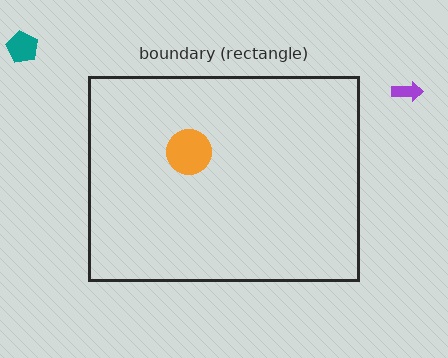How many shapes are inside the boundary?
1 inside, 2 outside.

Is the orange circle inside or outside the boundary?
Inside.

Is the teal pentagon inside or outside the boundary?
Outside.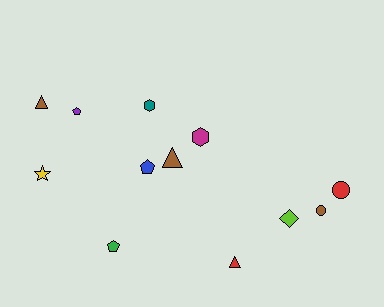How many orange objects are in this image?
There are no orange objects.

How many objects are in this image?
There are 12 objects.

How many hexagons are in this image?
There are 2 hexagons.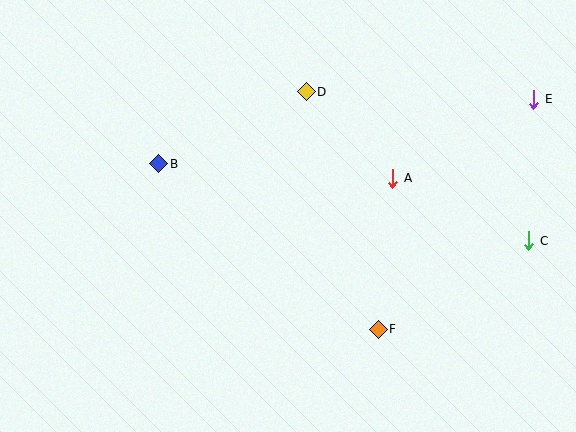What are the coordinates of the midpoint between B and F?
The midpoint between B and F is at (269, 247).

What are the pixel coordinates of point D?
Point D is at (306, 92).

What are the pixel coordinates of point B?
Point B is at (159, 164).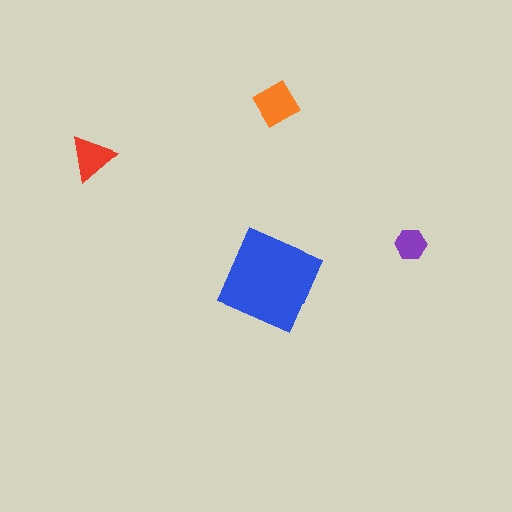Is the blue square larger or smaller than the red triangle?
Larger.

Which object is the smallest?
The purple hexagon.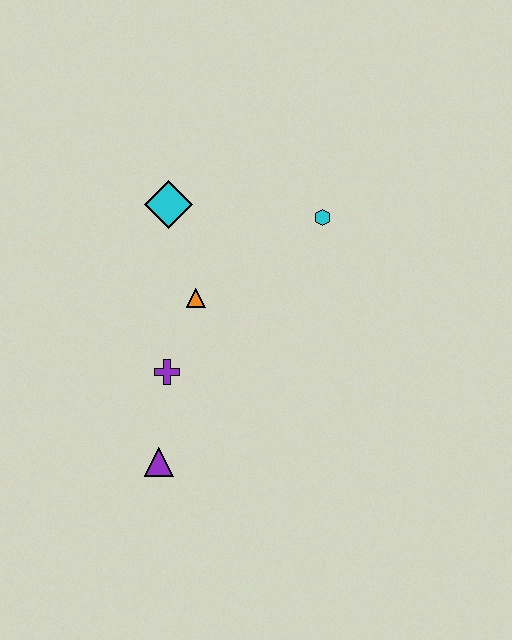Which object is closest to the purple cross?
The orange triangle is closest to the purple cross.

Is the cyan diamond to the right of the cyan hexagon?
No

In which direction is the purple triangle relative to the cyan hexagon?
The purple triangle is below the cyan hexagon.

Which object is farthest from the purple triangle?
The cyan hexagon is farthest from the purple triangle.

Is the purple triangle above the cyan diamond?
No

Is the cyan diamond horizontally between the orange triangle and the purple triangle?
Yes